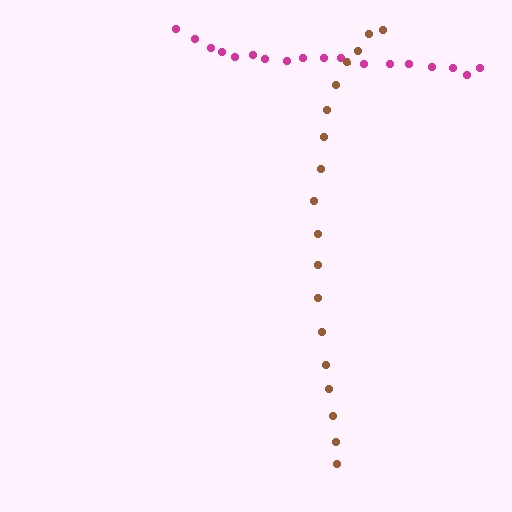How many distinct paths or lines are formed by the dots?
There are 2 distinct paths.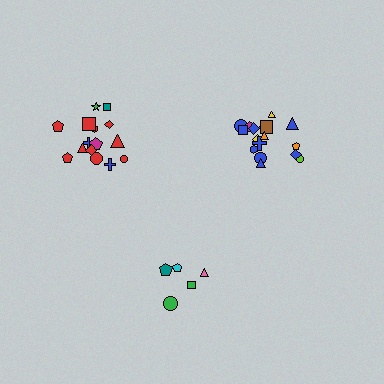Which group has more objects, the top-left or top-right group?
The top-right group.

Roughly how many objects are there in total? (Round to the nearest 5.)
Roughly 40 objects in total.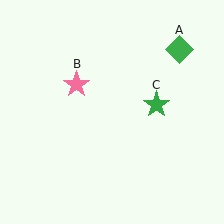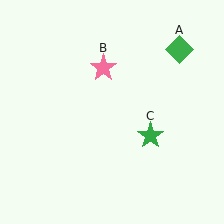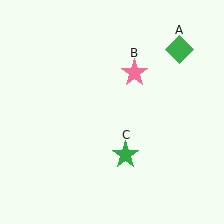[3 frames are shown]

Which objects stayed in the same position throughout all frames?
Green diamond (object A) remained stationary.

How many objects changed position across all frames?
2 objects changed position: pink star (object B), green star (object C).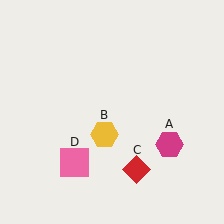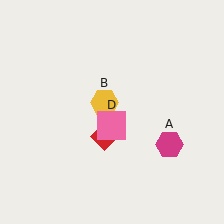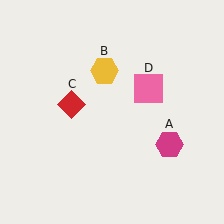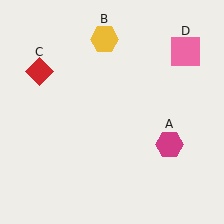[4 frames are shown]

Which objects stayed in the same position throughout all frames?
Magenta hexagon (object A) remained stationary.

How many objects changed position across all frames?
3 objects changed position: yellow hexagon (object B), red diamond (object C), pink square (object D).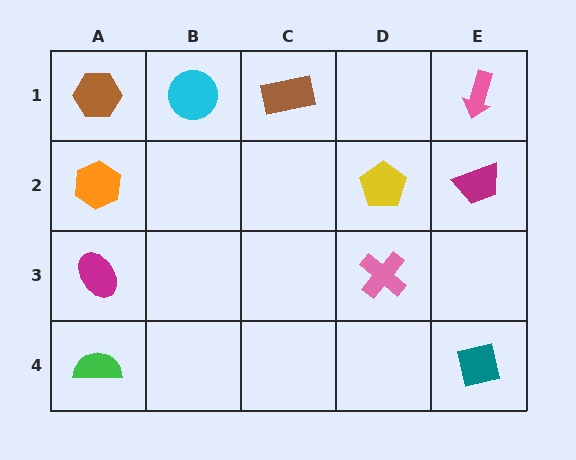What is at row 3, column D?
A pink cross.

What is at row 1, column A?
A brown hexagon.